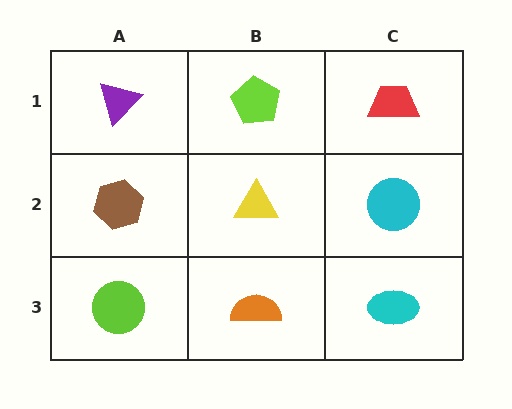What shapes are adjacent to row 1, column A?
A brown hexagon (row 2, column A), a lime pentagon (row 1, column B).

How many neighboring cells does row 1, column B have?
3.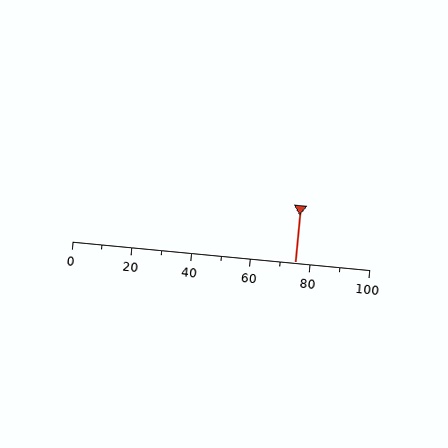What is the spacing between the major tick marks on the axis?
The major ticks are spaced 20 apart.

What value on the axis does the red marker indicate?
The marker indicates approximately 75.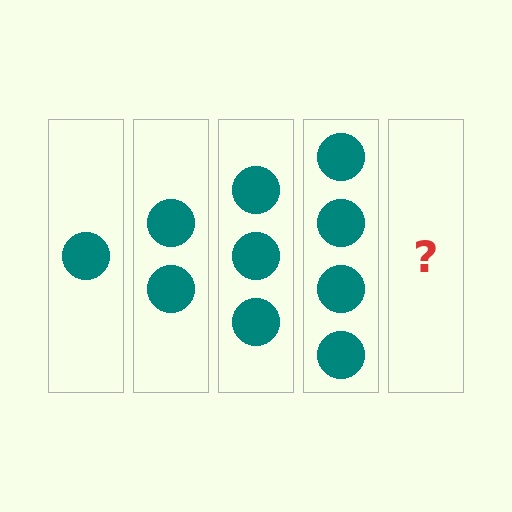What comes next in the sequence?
The next element should be 5 circles.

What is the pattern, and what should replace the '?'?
The pattern is that each step adds one more circle. The '?' should be 5 circles.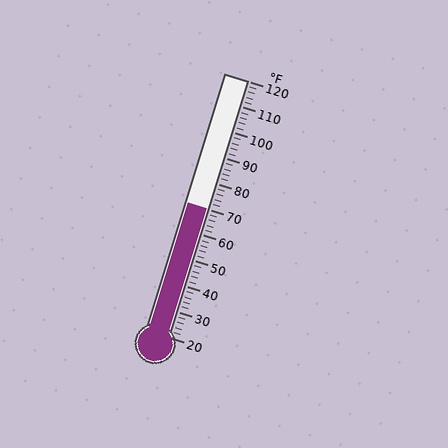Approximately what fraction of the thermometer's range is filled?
The thermometer is filled to approximately 50% of its range.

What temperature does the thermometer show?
The thermometer shows approximately 70°F.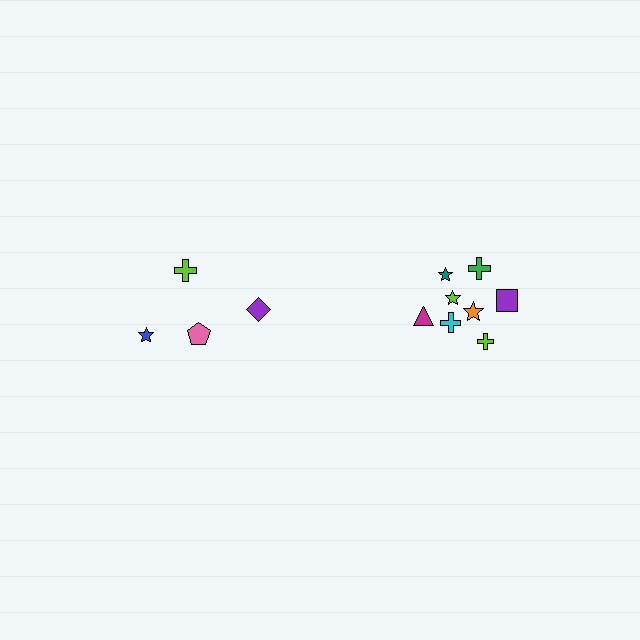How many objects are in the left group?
There are 4 objects.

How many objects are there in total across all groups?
There are 12 objects.